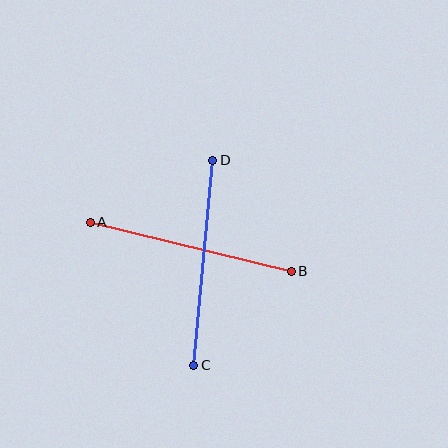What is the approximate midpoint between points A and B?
The midpoint is at approximately (191, 247) pixels.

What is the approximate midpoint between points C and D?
The midpoint is at approximately (203, 263) pixels.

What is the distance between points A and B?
The distance is approximately 207 pixels.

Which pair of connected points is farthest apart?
Points A and B are farthest apart.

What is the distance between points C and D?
The distance is approximately 206 pixels.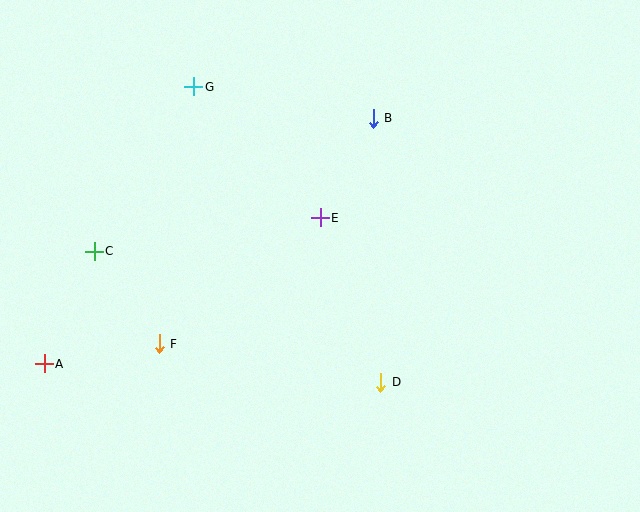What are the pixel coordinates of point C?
Point C is at (94, 251).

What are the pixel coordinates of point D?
Point D is at (381, 382).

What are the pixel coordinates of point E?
Point E is at (320, 218).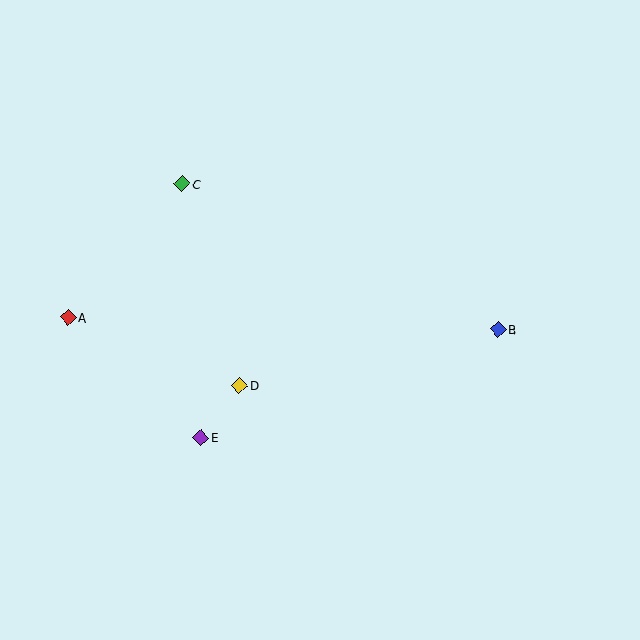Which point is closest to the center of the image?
Point D at (240, 385) is closest to the center.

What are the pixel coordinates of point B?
Point B is at (498, 329).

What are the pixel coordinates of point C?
Point C is at (182, 184).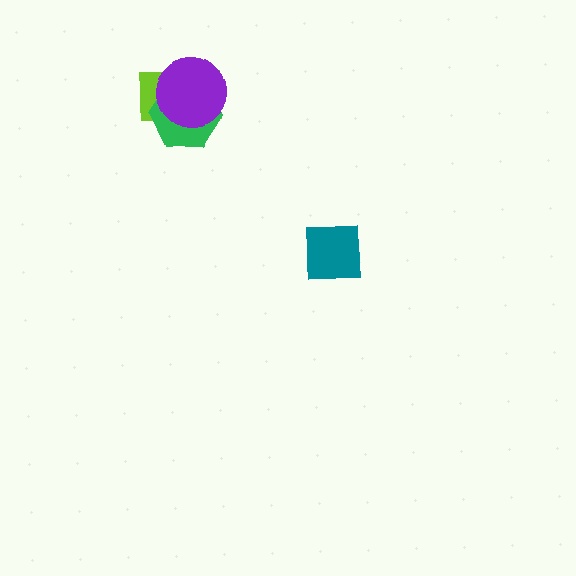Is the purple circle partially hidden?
No, no other shape covers it.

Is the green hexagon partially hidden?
Yes, it is partially covered by another shape.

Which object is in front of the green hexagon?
The purple circle is in front of the green hexagon.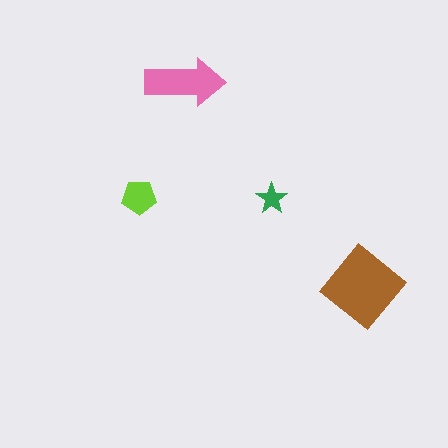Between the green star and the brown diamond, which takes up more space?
The brown diamond.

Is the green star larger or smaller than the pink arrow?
Smaller.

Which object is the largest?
The brown diamond.